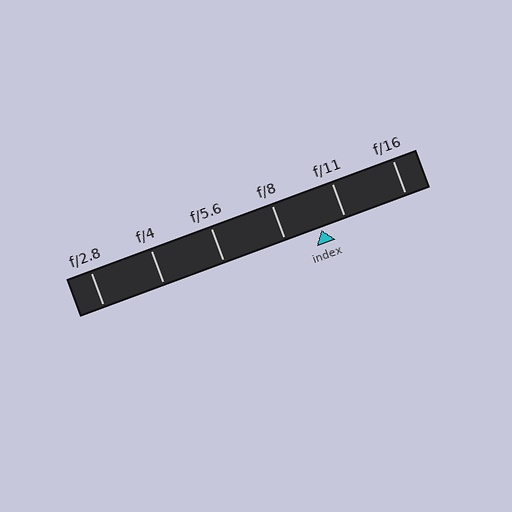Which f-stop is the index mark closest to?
The index mark is closest to f/11.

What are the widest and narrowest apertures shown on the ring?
The widest aperture shown is f/2.8 and the narrowest is f/16.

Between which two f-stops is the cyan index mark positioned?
The index mark is between f/8 and f/11.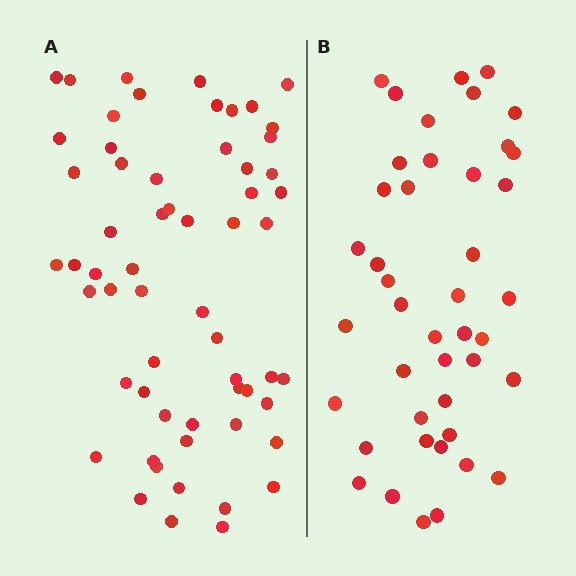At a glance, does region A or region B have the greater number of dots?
Region A (the left region) has more dots.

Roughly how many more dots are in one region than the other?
Region A has approximately 15 more dots than region B.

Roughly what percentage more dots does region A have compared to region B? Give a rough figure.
About 40% more.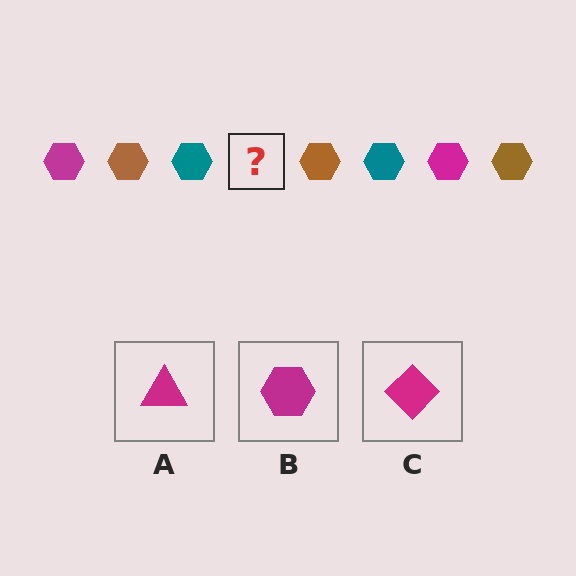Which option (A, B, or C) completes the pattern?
B.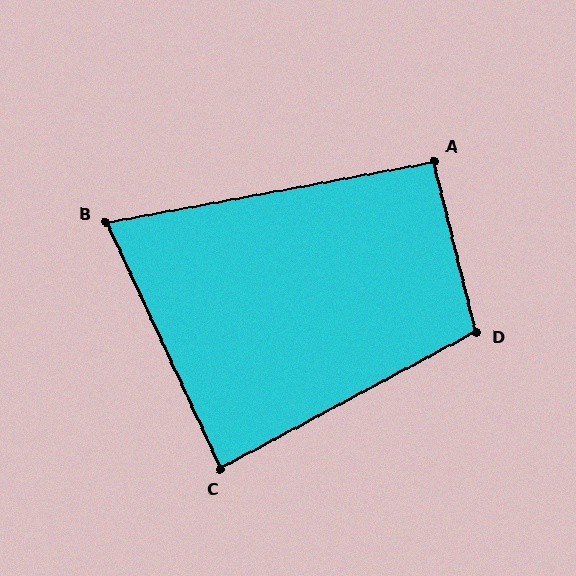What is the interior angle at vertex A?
Approximately 93 degrees (approximately right).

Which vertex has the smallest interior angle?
B, at approximately 76 degrees.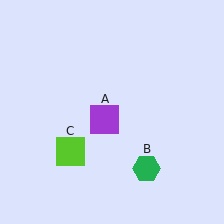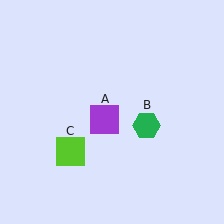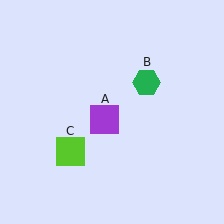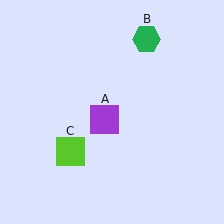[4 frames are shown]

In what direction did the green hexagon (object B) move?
The green hexagon (object B) moved up.